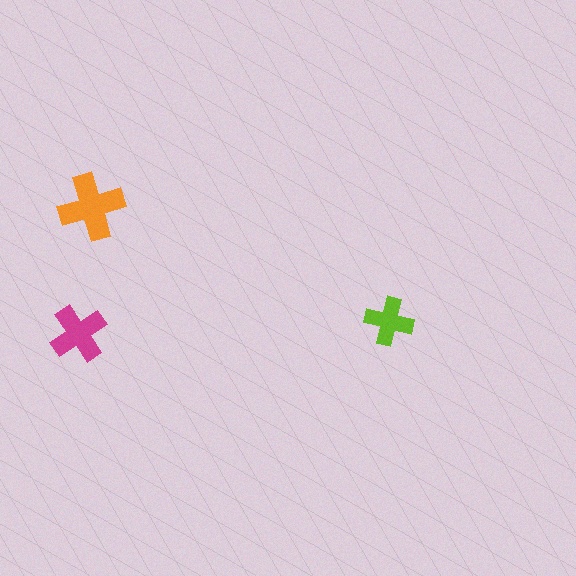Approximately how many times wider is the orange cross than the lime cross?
About 1.5 times wider.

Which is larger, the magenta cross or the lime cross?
The magenta one.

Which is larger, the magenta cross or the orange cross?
The orange one.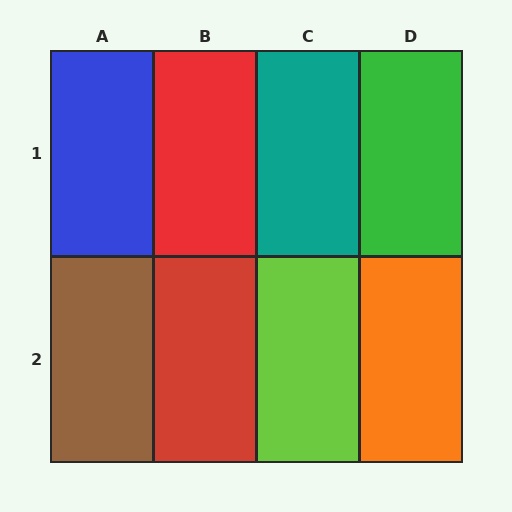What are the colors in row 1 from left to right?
Blue, red, teal, green.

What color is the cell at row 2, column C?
Lime.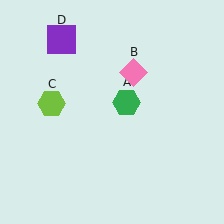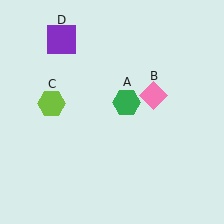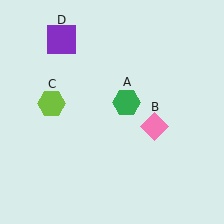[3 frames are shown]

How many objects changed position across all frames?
1 object changed position: pink diamond (object B).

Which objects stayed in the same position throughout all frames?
Green hexagon (object A) and lime hexagon (object C) and purple square (object D) remained stationary.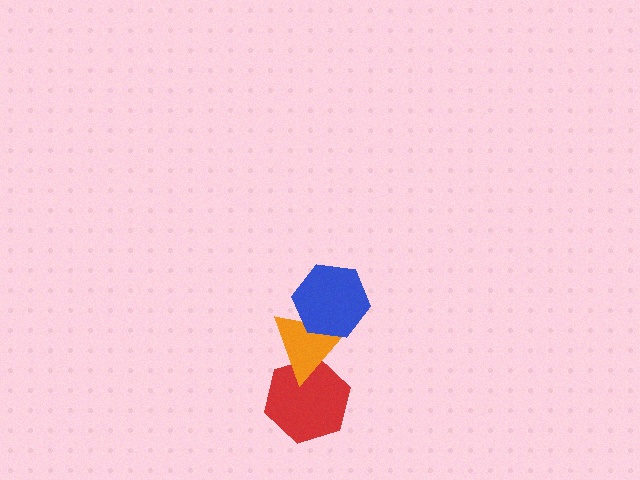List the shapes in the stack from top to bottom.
From top to bottom: the blue hexagon, the orange triangle, the red hexagon.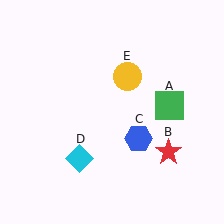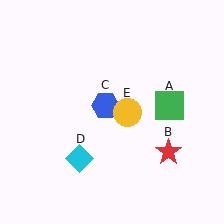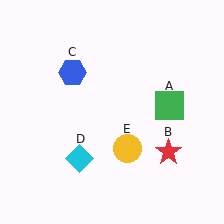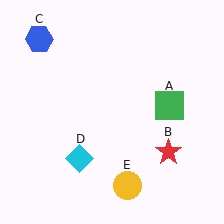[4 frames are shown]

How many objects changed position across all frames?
2 objects changed position: blue hexagon (object C), yellow circle (object E).